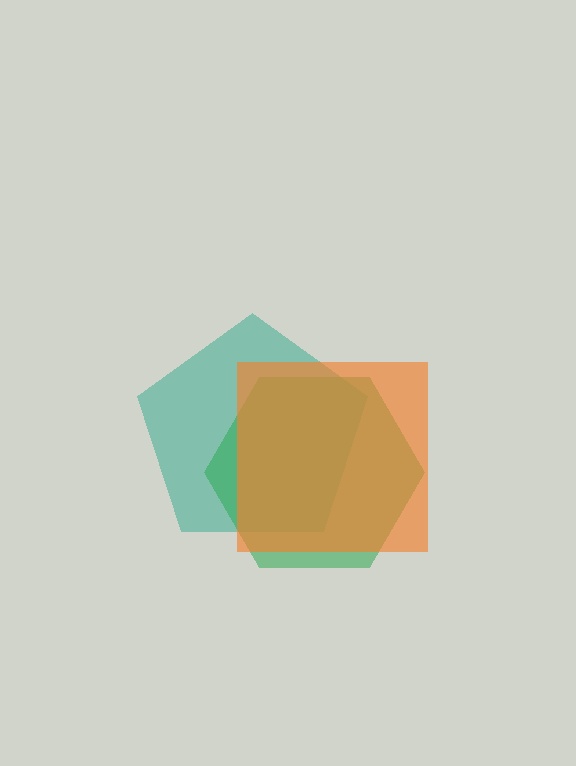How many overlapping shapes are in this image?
There are 3 overlapping shapes in the image.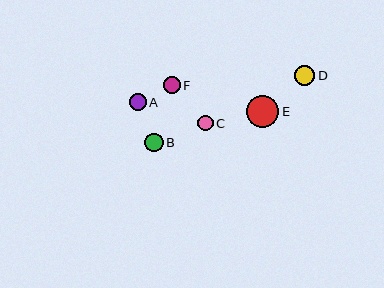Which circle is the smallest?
Circle C is the smallest with a size of approximately 15 pixels.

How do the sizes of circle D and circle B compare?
Circle D and circle B are approximately the same size.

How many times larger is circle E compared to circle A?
Circle E is approximately 1.9 times the size of circle A.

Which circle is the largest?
Circle E is the largest with a size of approximately 32 pixels.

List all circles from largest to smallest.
From largest to smallest: E, D, B, A, F, C.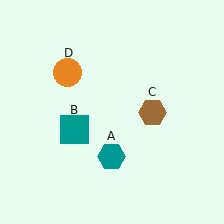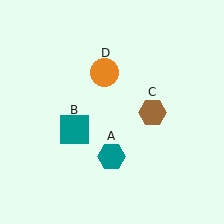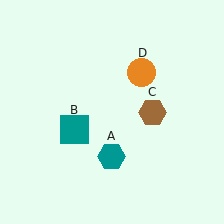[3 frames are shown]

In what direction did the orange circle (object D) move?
The orange circle (object D) moved right.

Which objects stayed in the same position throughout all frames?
Teal hexagon (object A) and teal square (object B) and brown hexagon (object C) remained stationary.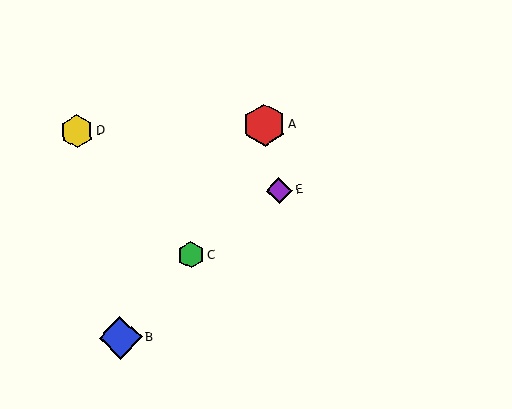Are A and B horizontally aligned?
No, A is at y≈125 and B is at y≈338.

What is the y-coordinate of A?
Object A is at y≈125.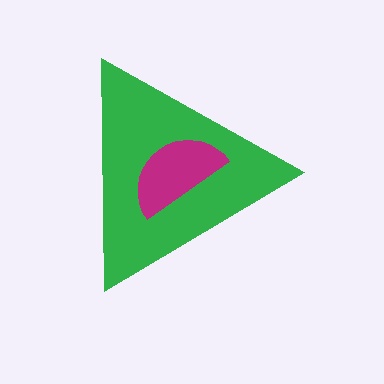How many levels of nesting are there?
2.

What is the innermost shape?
The magenta semicircle.